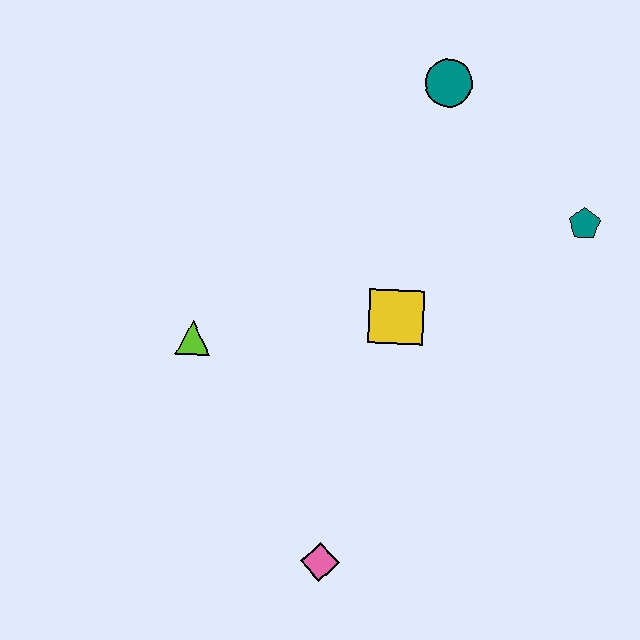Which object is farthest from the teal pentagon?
The pink diamond is farthest from the teal pentagon.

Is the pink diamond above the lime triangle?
No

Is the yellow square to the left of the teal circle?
Yes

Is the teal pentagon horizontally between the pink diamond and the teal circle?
No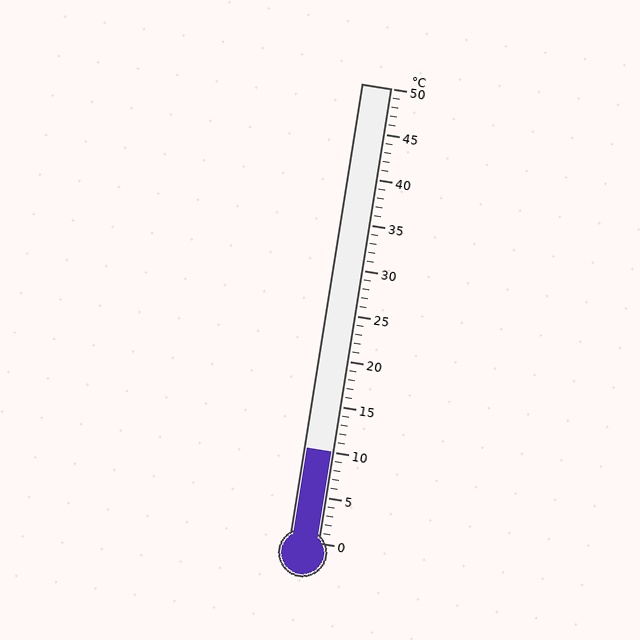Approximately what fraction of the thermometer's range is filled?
The thermometer is filled to approximately 20% of its range.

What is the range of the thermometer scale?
The thermometer scale ranges from 0°C to 50°C.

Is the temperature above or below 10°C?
The temperature is at 10°C.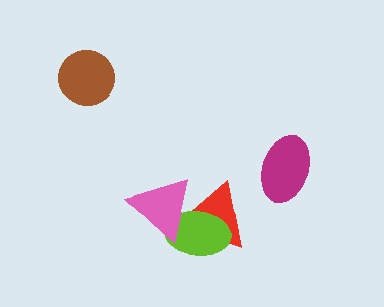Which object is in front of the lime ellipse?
The pink triangle is in front of the lime ellipse.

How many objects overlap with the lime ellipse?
2 objects overlap with the lime ellipse.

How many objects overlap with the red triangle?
2 objects overlap with the red triangle.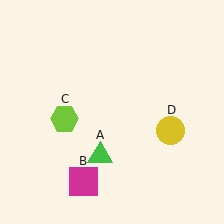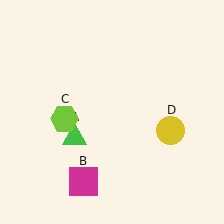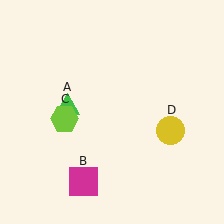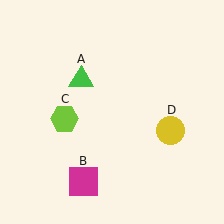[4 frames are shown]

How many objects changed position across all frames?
1 object changed position: green triangle (object A).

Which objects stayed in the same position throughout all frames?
Magenta square (object B) and lime hexagon (object C) and yellow circle (object D) remained stationary.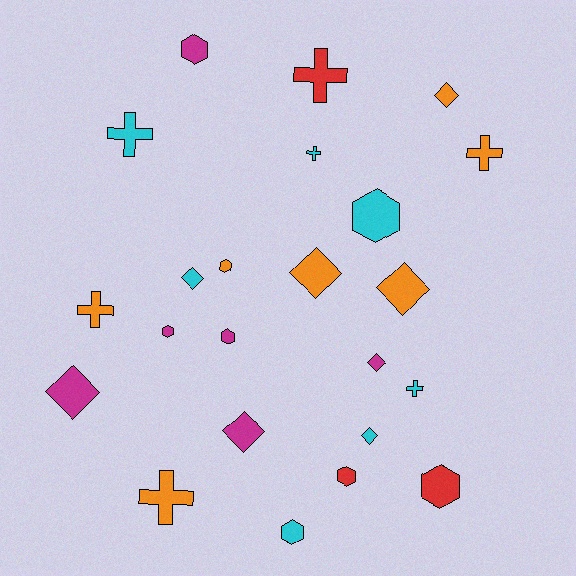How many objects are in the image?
There are 23 objects.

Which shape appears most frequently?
Hexagon, with 8 objects.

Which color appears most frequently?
Orange, with 7 objects.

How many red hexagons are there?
There are 2 red hexagons.